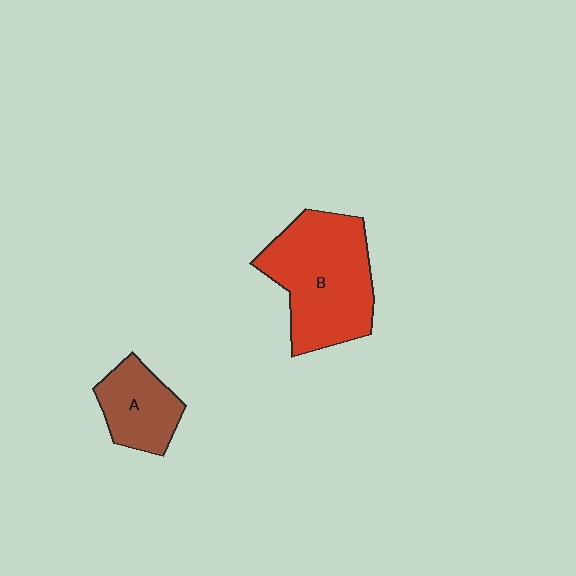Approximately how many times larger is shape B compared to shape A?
Approximately 2.0 times.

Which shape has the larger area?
Shape B (red).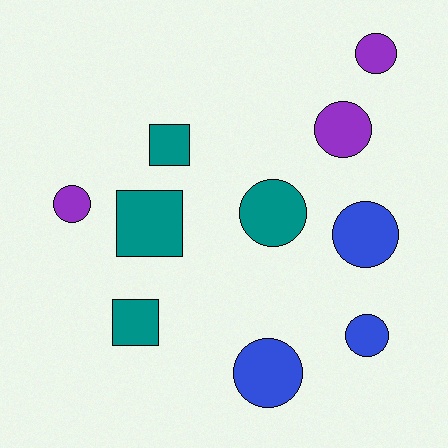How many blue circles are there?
There are 3 blue circles.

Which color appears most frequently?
Teal, with 4 objects.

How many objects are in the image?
There are 10 objects.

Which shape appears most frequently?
Circle, with 7 objects.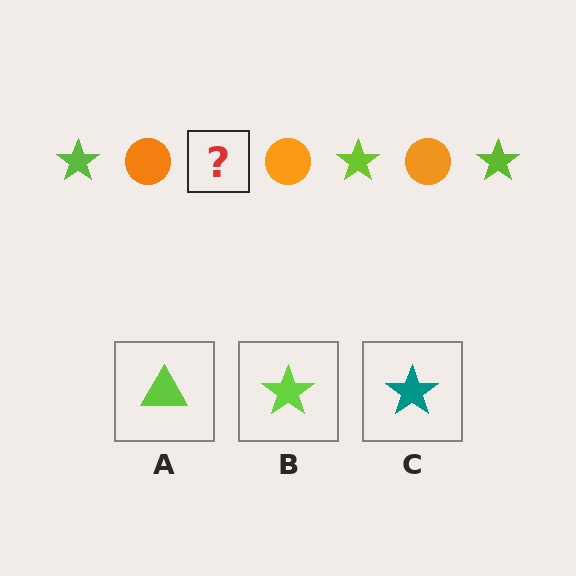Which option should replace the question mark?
Option B.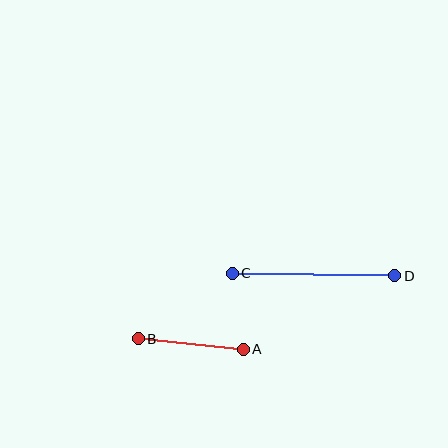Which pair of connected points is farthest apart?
Points C and D are farthest apart.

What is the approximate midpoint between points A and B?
The midpoint is at approximately (191, 344) pixels.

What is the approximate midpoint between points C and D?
The midpoint is at approximately (313, 275) pixels.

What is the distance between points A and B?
The distance is approximately 105 pixels.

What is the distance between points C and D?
The distance is approximately 163 pixels.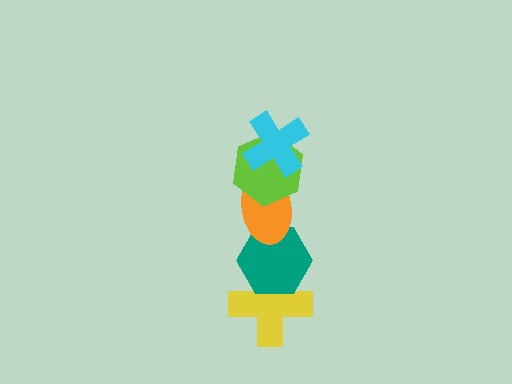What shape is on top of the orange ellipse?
The lime hexagon is on top of the orange ellipse.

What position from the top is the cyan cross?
The cyan cross is 1st from the top.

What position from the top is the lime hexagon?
The lime hexagon is 2nd from the top.